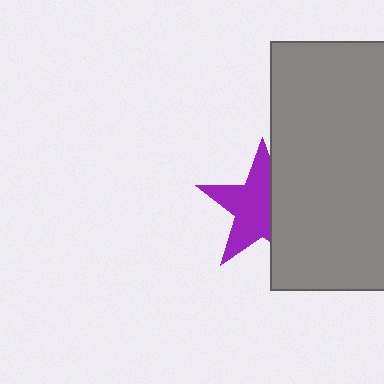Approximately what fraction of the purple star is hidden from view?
Roughly 39% of the purple star is hidden behind the gray rectangle.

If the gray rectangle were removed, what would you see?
You would see the complete purple star.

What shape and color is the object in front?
The object in front is a gray rectangle.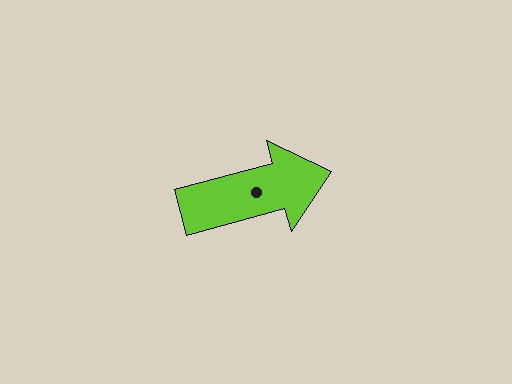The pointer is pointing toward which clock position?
Roughly 2 o'clock.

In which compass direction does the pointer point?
East.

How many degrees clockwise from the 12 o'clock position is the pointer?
Approximately 75 degrees.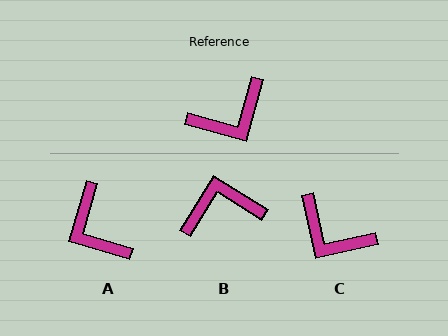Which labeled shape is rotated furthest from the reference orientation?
B, about 163 degrees away.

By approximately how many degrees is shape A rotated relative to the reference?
Approximately 91 degrees clockwise.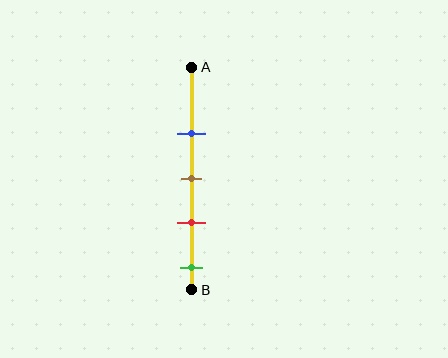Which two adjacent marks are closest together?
The brown and red marks are the closest adjacent pair.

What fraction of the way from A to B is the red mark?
The red mark is approximately 70% (0.7) of the way from A to B.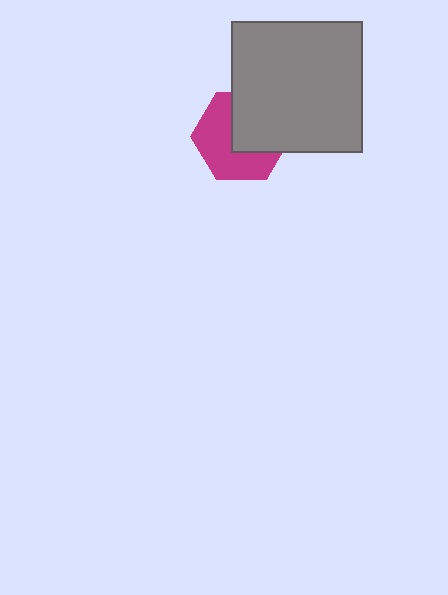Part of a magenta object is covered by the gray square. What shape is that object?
It is a hexagon.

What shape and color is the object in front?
The object in front is a gray square.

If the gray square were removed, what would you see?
You would see the complete magenta hexagon.